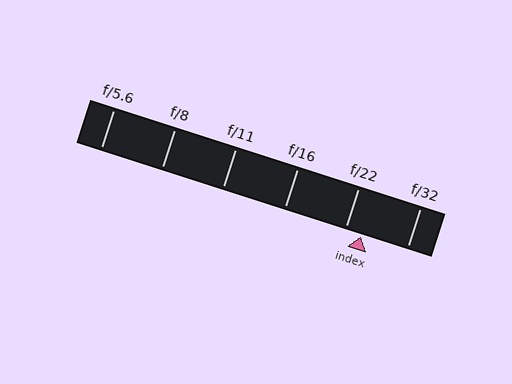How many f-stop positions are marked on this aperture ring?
There are 6 f-stop positions marked.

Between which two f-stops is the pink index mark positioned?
The index mark is between f/22 and f/32.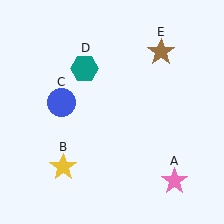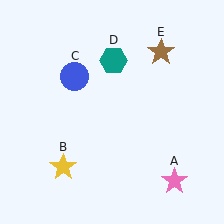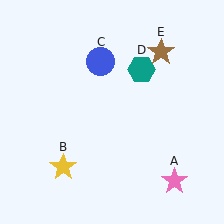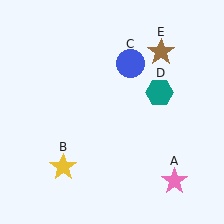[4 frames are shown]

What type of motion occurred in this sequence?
The blue circle (object C), teal hexagon (object D) rotated clockwise around the center of the scene.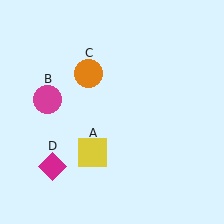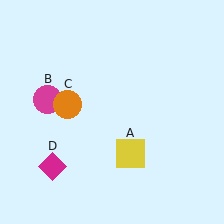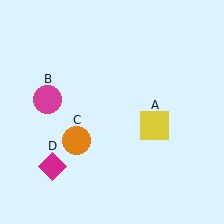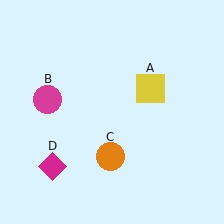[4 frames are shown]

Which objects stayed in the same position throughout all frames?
Magenta circle (object B) and magenta diamond (object D) remained stationary.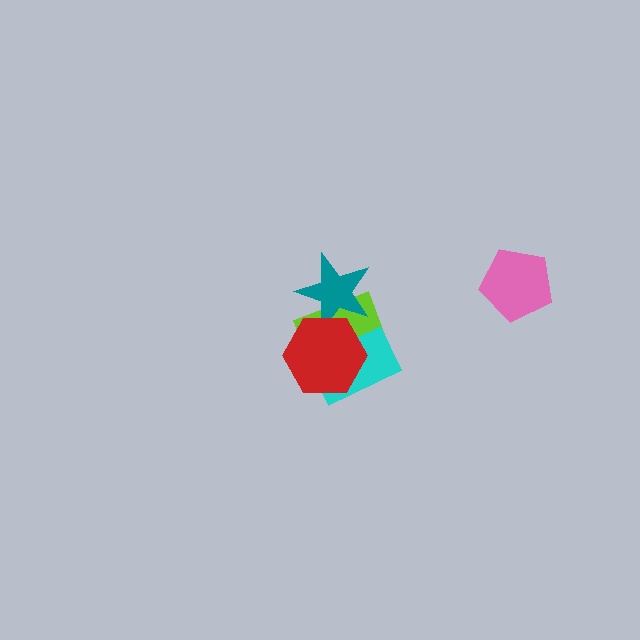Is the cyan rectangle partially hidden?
Yes, it is partially covered by another shape.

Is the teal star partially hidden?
Yes, it is partially covered by another shape.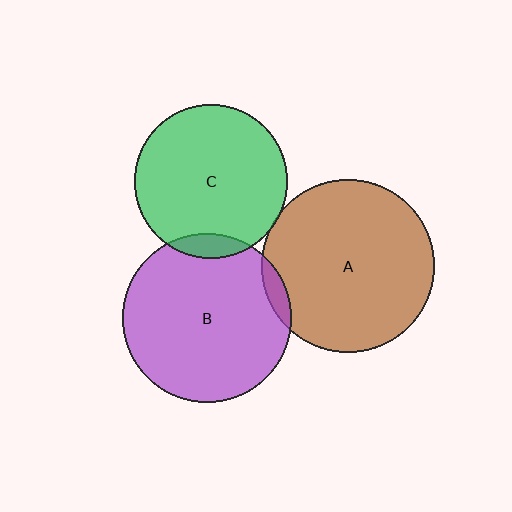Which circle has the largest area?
Circle A (brown).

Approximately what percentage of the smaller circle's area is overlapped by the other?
Approximately 5%.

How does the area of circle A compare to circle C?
Approximately 1.3 times.